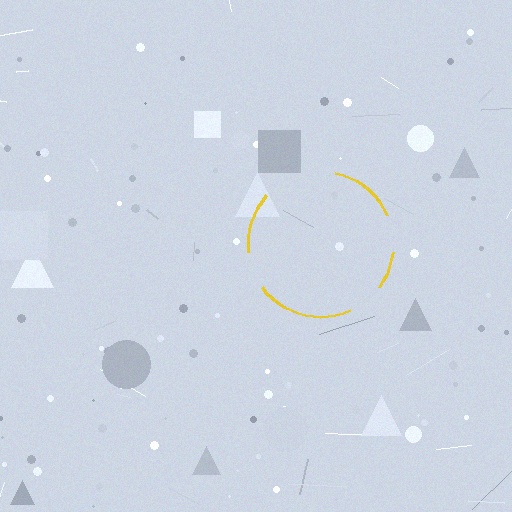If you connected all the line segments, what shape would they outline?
They would outline a circle.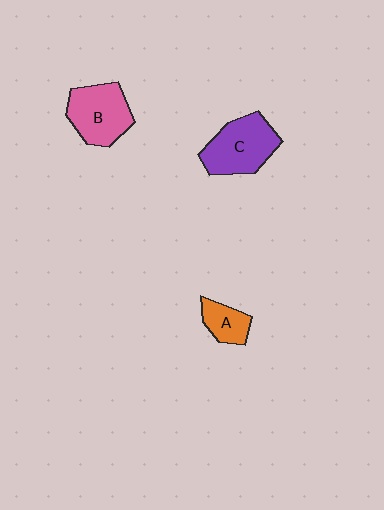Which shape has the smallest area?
Shape A (orange).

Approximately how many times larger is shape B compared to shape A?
Approximately 2.0 times.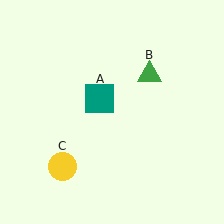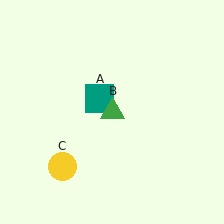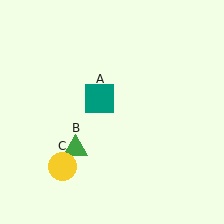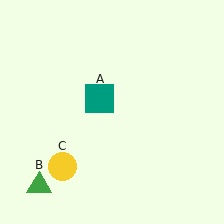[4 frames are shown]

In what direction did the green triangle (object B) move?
The green triangle (object B) moved down and to the left.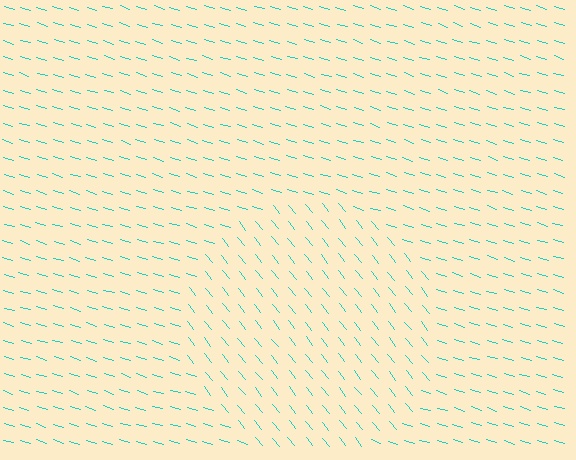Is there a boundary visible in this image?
Yes, there is a texture boundary formed by a change in line orientation.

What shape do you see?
I see a circle.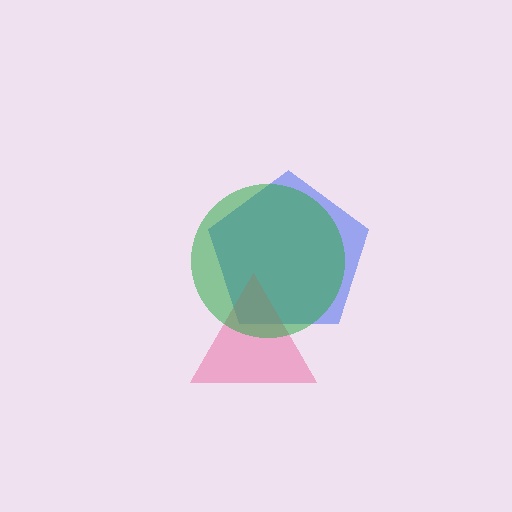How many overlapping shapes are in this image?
There are 3 overlapping shapes in the image.